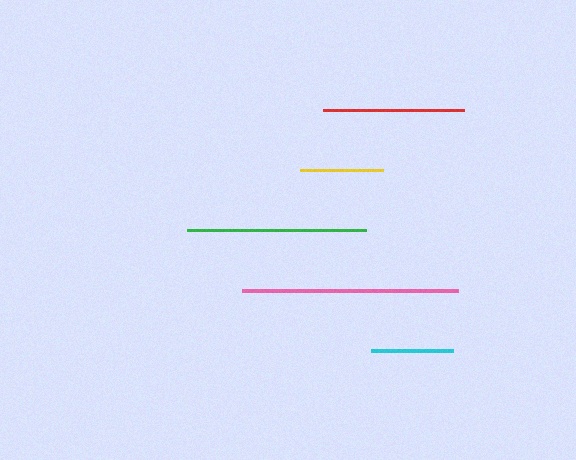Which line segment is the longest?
The pink line is the longest at approximately 215 pixels.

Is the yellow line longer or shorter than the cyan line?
The yellow line is longer than the cyan line.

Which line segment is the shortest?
The cyan line is the shortest at approximately 81 pixels.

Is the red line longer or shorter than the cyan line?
The red line is longer than the cyan line.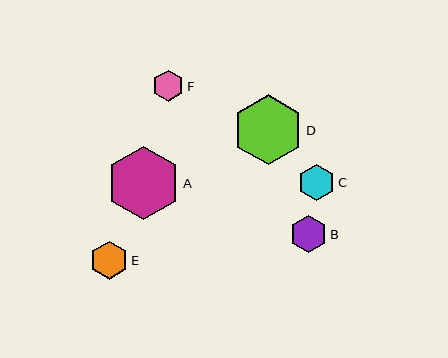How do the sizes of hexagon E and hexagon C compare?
Hexagon E and hexagon C are approximately the same size.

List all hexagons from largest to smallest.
From largest to smallest: A, D, B, E, C, F.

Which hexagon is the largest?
Hexagon A is the largest with a size of approximately 74 pixels.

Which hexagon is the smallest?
Hexagon F is the smallest with a size of approximately 31 pixels.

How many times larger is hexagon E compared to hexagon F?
Hexagon E is approximately 1.2 times the size of hexagon F.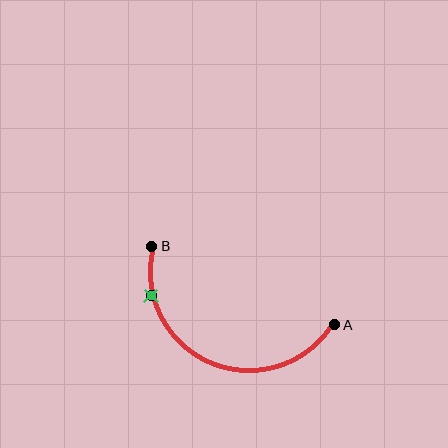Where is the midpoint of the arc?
The arc midpoint is the point on the curve farthest from the straight line joining A and B. It sits below that line.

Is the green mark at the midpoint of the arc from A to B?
No. The green mark lies on the arc but is closer to endpoint B. The arc midpoint would be at the point on the curve equidistant along the arc from both A and B.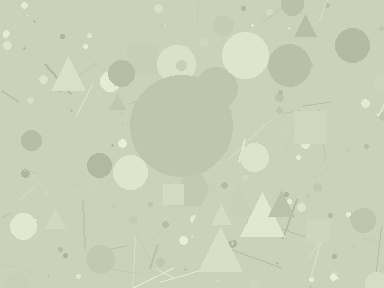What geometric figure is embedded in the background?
A circle is embedded in the background.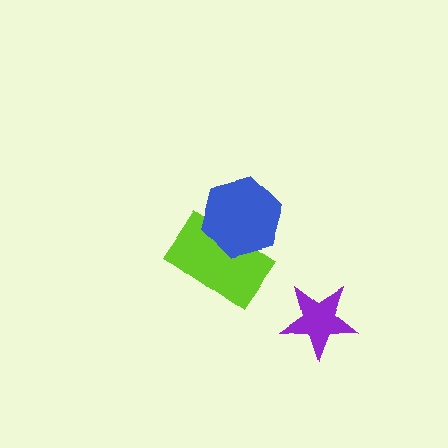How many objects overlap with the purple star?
0 objects overlap with the purple star.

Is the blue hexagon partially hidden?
No, no other shape covers it.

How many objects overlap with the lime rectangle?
1 object overlaps with the lime rectangle.